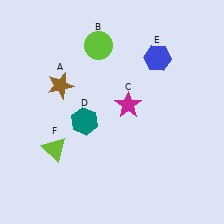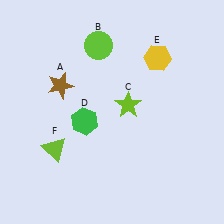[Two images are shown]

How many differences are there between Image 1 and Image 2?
There are 3 differences between the two images.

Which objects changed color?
C changed from magenta to lime. D changed from teal to green. E changed from blue to yellow.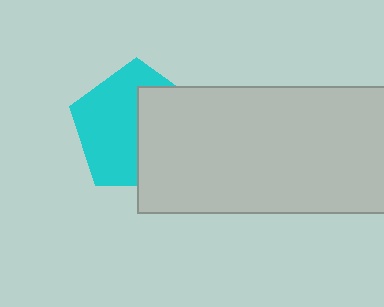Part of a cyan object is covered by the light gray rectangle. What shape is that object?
It is a pentagon.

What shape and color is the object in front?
The object in front is a light gray rectangle.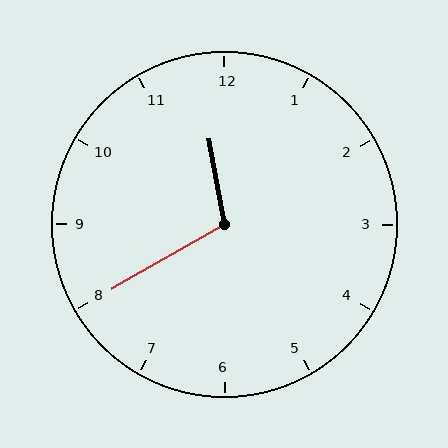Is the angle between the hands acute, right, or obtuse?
It is obtuse.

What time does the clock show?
11:40.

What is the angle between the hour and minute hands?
Approximately 110 degrees.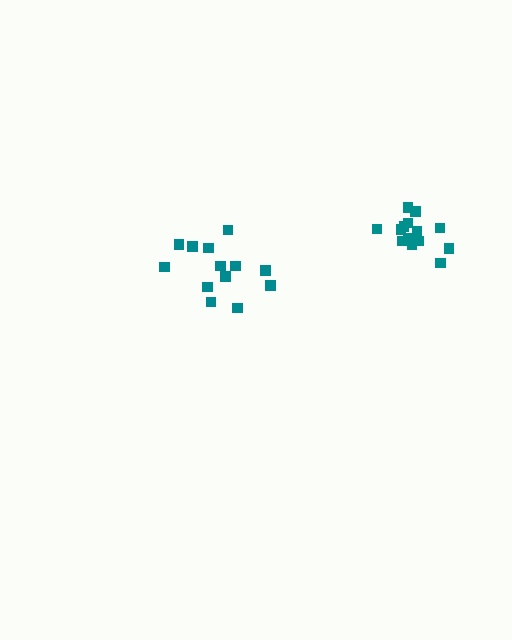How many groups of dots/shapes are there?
There are 2 groups.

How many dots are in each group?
Group 1: 14 dots, Group 2: 13 dots (27 total).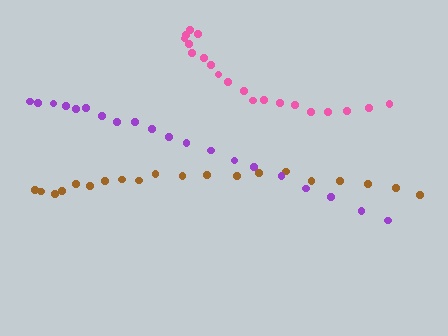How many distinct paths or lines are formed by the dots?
There are 3 distinct paths.